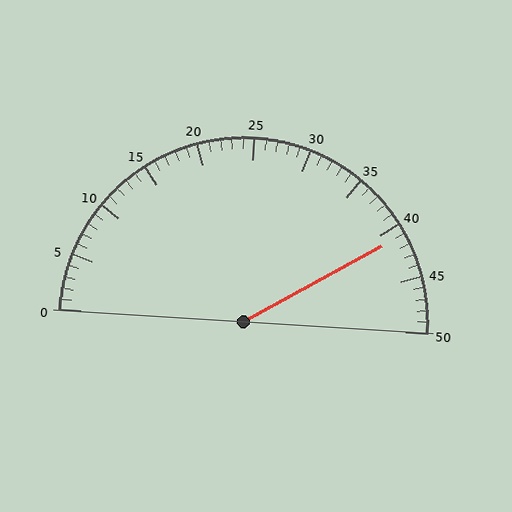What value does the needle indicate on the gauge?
The needle indicates approximately 41.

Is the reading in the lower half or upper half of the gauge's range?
The reading is in the upper half of the range (0 to 50).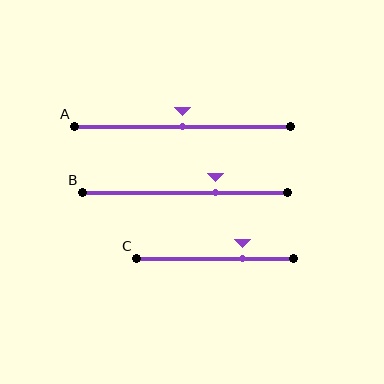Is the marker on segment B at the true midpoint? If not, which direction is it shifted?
No, the marker on segment B is shifted to the right by about 15% of the segment length.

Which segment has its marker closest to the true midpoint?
Segment A has its marker closest to the true midpoint.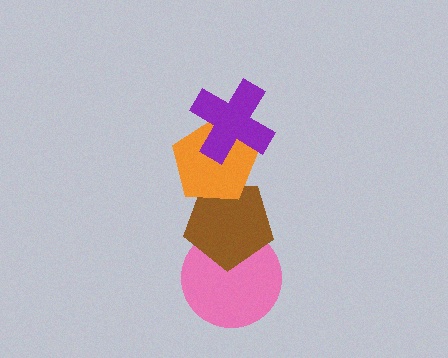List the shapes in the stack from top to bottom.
From top to bottom: the purple cross, the orange pentagon, the brown pentagon, the pink circle.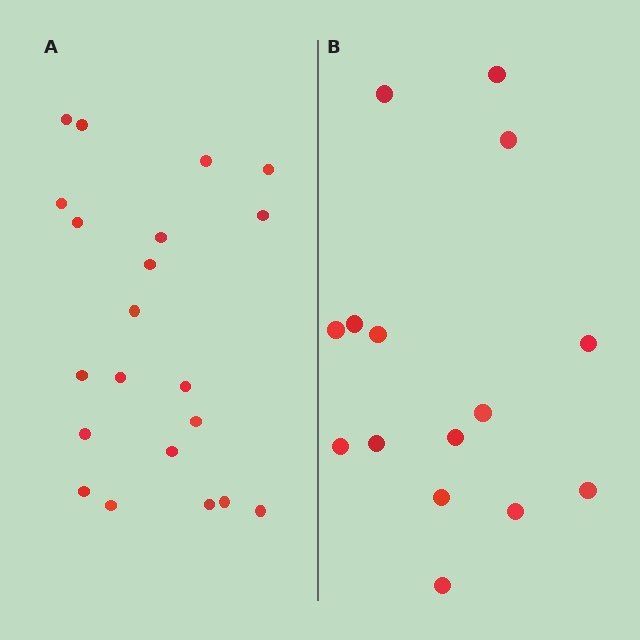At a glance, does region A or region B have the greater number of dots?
Region A (the left region) has more dots.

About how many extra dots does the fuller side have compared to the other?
Region A has about 6 more dots than region B.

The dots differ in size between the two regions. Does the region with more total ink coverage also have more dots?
No. Region B has more total ink coverage because its dots are larger, but region A actually contains more individual dots. Total area can be misleading — the number of items is what matters here.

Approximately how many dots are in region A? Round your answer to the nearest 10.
About 20 dots. (The exact count is 21, which rounds to 20.)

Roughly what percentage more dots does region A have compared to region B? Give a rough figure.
About 40% more.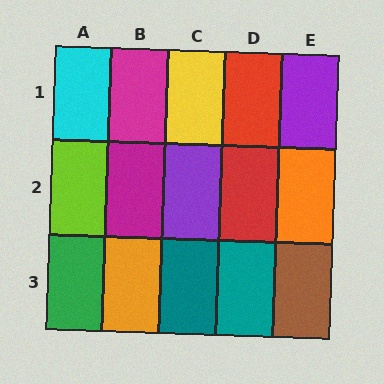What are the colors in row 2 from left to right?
Lime, magenta, purple, red, orange.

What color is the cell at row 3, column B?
Orange.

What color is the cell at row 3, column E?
Brown.